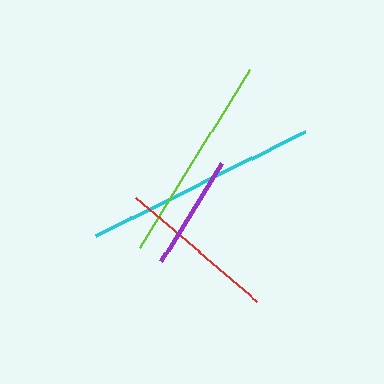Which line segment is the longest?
The cyan line is the longest at approximately 235 pixels.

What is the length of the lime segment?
The lime segment is approximately 209 pixels long.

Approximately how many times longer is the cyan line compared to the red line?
The cyan line is approximately 1.5 times the length of the red line.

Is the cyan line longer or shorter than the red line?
The cyan line is longer than the red line.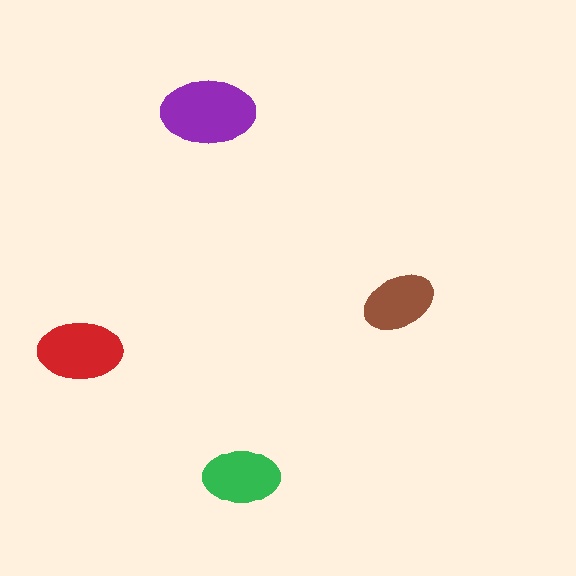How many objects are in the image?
There are 4 objects in the image.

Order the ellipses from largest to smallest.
the purple one, the red one, the green one, the brown one.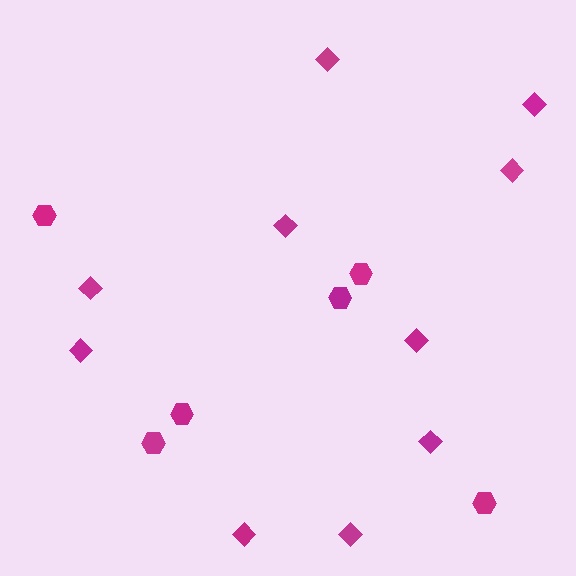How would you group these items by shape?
There are 2 groups: one group of diamonds (10) and one group of hexagons (6).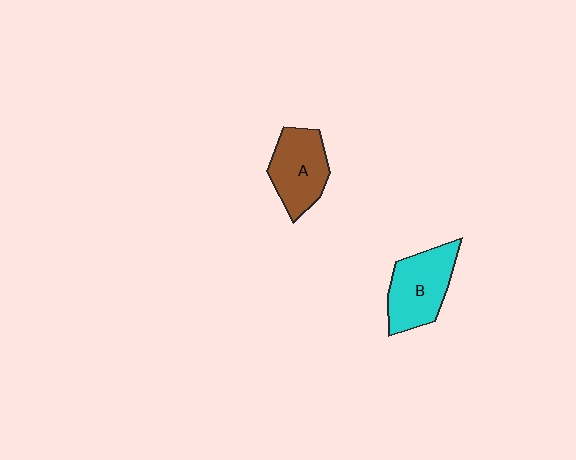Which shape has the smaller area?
Shape A (brown).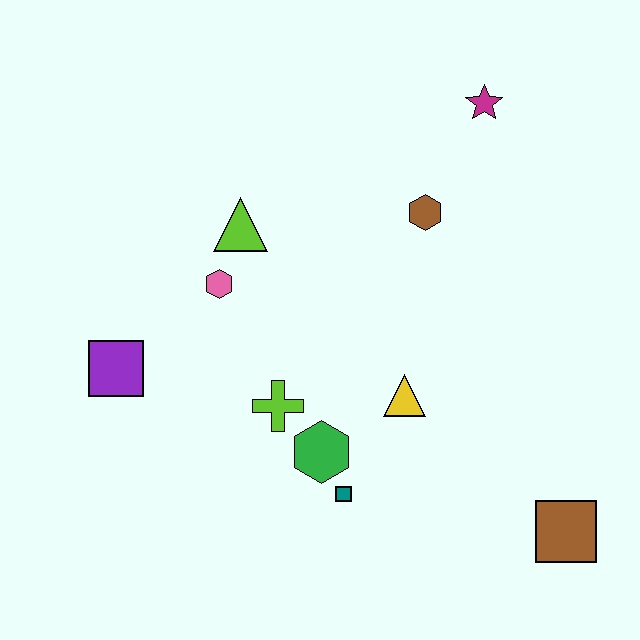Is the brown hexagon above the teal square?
Yes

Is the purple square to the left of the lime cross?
Yes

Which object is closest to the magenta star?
The brown hexagon is closest to the magenta star.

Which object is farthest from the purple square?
The brown square is farthest from the purple square.